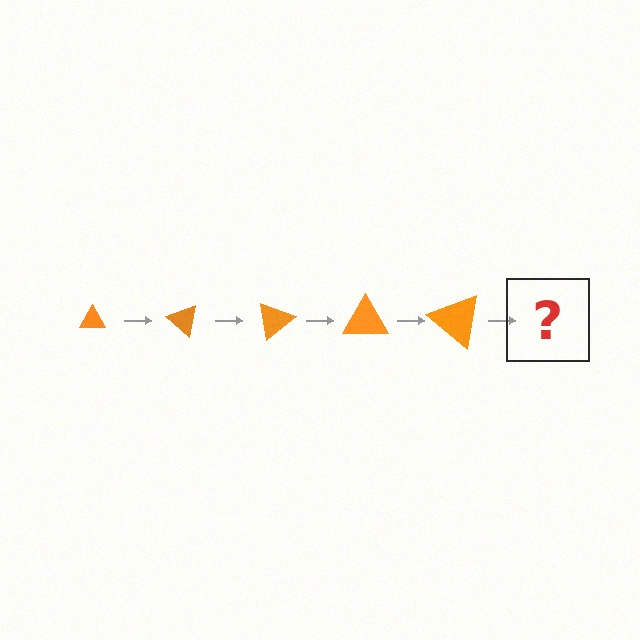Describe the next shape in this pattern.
It should be a triangle, larger than the previous one and rotated 200 degrees from the start.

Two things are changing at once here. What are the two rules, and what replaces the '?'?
The two rules are that the triangle grows larger each step and it rotates 40 degrees each step. The '?' should be a triangle, larger than the previous one and rotated 200 degrees from the start.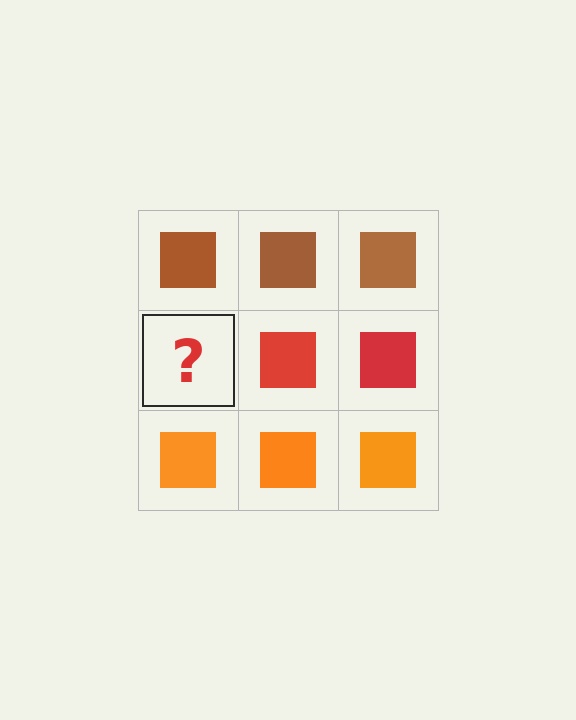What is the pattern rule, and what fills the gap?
The rule is that each row has a consistent color. The gap should be filled with a red square.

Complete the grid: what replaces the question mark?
The question mark should be replaced with a red square.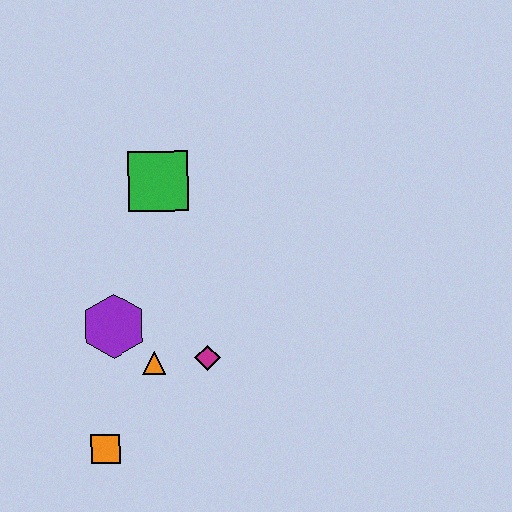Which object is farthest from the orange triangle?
The green square is farthest from the orange triangle.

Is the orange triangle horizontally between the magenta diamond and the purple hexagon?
Yes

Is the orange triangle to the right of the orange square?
Yes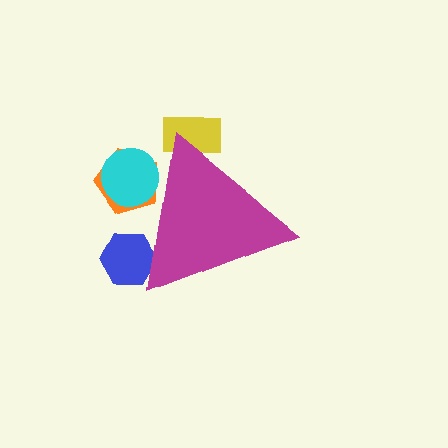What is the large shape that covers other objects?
A magenta triangle.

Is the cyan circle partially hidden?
Yes, the cyan circle is partially hidden behind the magenta triangle.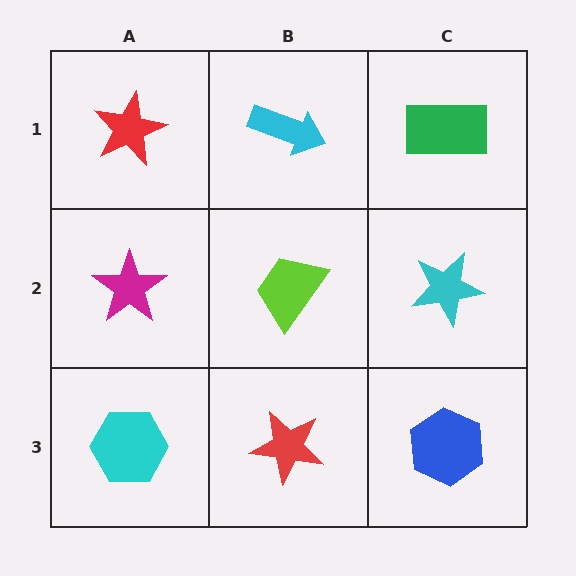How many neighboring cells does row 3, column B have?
3.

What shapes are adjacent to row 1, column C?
A cyan star (row 2, column C), a cyan arrow (row 1, column B).